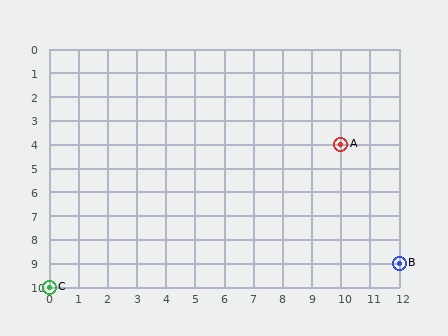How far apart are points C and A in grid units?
Points C and A are 10 columns and 6 rows apart (about 11.7 grid units diagonally).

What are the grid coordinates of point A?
Point A is at grid coordinates (10, 4).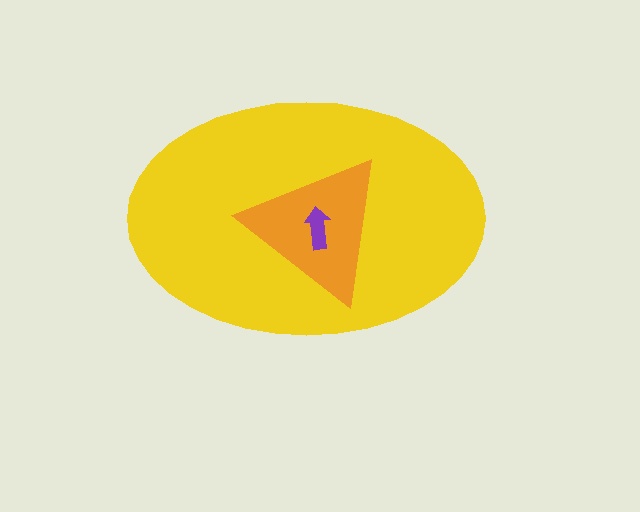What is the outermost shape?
The yellow ellipse.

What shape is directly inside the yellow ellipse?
The orange triangle.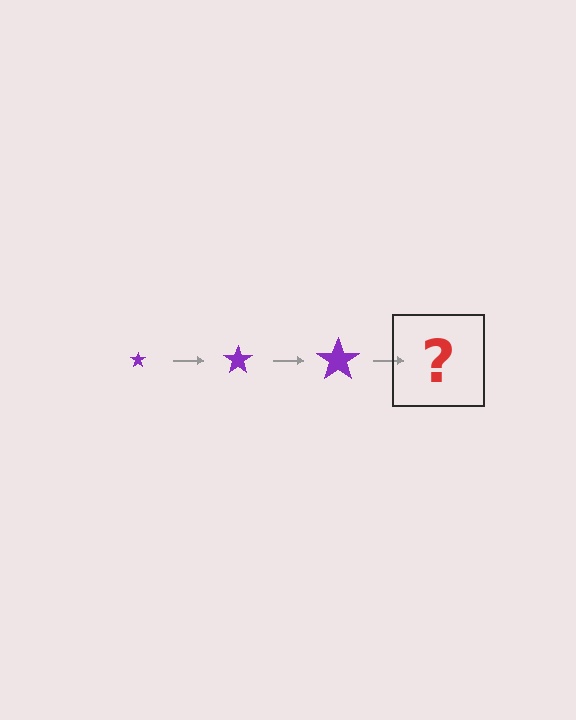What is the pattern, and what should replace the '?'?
The pattern is that the star gets progressively larger each step. The '?' should be a purple star, larger than the previous one.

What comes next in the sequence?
The next element should be a purple star, larger than the previous one.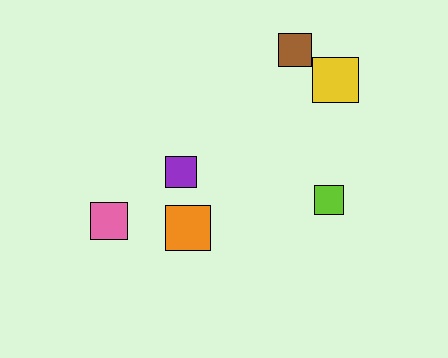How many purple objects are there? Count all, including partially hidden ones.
There is 1 purple object.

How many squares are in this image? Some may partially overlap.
There are 6 squares.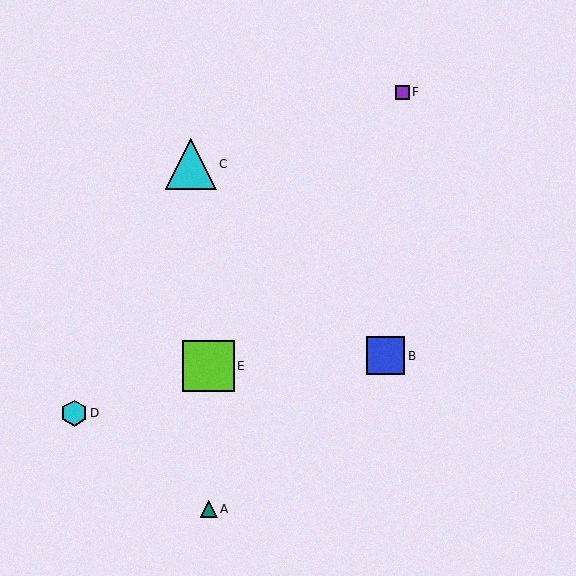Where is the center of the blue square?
The center of the blue square is at (386, 356).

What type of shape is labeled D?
Shape D is a cyan hexagon.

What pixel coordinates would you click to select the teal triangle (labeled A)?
Click at (209, 509) to select the teal triangle A.